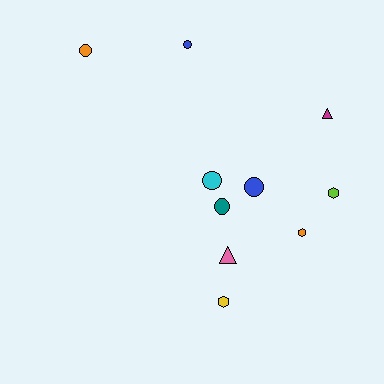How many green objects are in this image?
There are no green objects.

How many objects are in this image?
There are 10 objects.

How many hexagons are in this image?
There are 3 hexagons.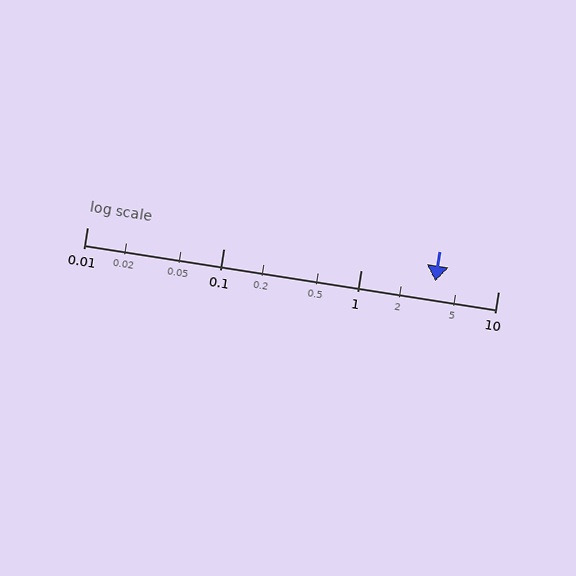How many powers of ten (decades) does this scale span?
The scale spans 3 decades, from 0.01 to 10.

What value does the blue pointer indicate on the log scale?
The pointer indicates approximately 3.5.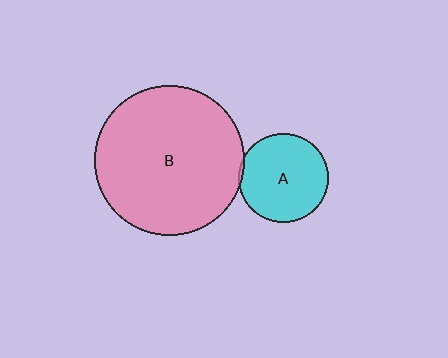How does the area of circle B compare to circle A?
Approximately 2.8 times.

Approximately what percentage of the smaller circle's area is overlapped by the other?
Approximately 5%.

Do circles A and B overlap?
Yes.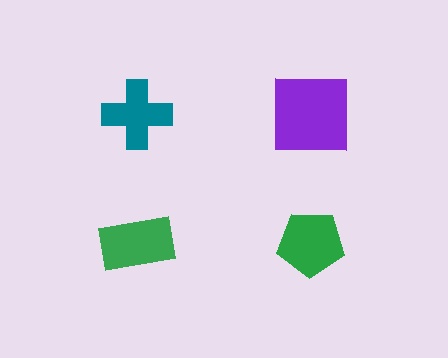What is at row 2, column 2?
A green pentagon.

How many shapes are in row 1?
2 shapes.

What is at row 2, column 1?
A green rectangle.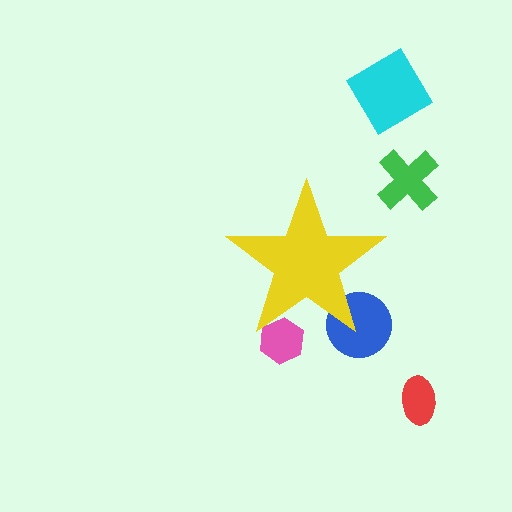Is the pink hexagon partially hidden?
Yes, the pink hexagon is partially hidden behind the yellow star.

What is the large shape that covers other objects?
A yellow star.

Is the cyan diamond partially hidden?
No, the cyan diamond is fully visible.